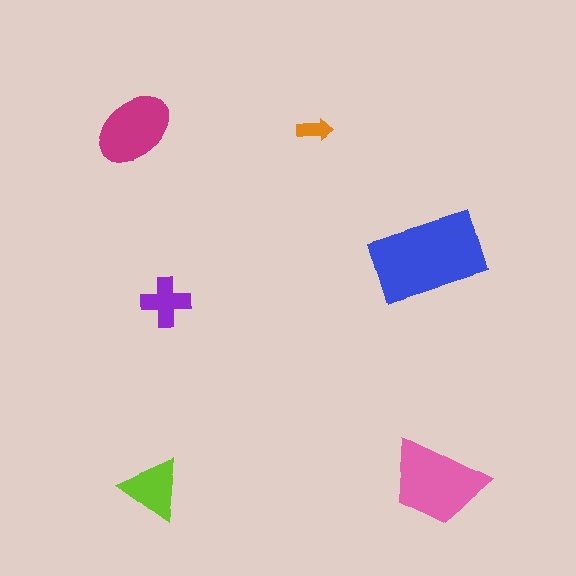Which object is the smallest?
The orange arrow.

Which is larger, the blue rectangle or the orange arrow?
The blue rectangle.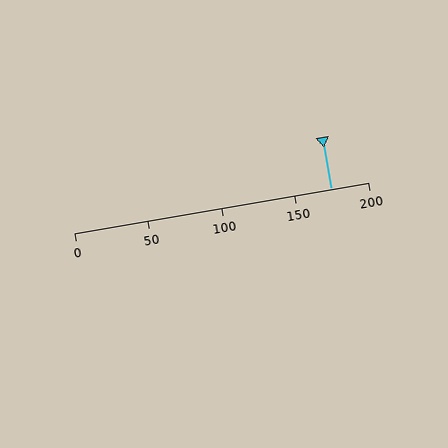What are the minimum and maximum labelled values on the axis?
The axis runs from 0 to 200.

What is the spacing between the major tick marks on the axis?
The major ticks are spaced 50 apart.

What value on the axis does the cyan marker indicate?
The marker indicates approximately 175.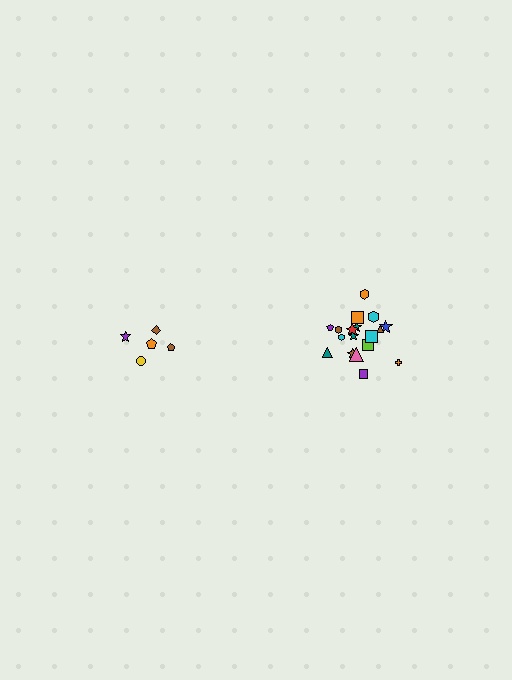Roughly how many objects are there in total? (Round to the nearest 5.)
Roughly 25 objects in total.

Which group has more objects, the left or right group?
The right group.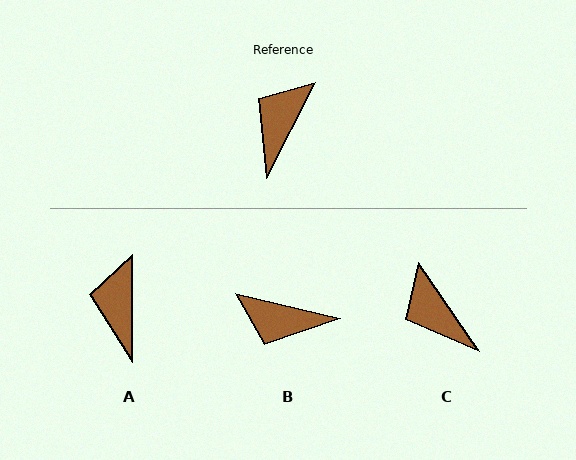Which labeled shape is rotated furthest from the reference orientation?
B, about 103 degrees away.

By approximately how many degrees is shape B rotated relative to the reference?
Approximately 103 degrees counter-clockwise.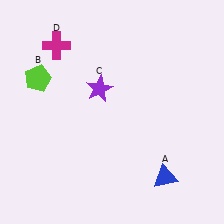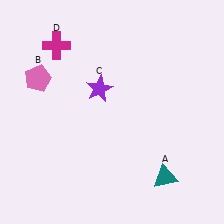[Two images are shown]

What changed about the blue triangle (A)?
In Image 1, A is blue. In Image 2, it changed to teal.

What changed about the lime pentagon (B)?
In Image 1, B is lime. In Image 2, it changed to pink.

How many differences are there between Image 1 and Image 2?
There are 2 differences between the two images.